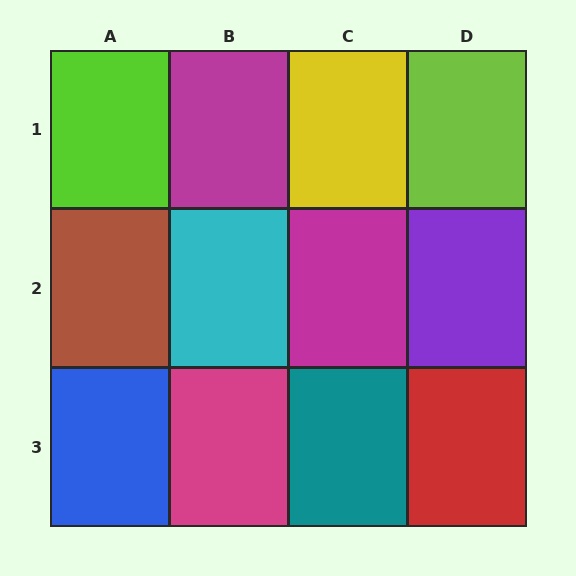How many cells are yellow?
1 cell is yellow.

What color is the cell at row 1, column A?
Lime.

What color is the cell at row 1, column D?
Lime.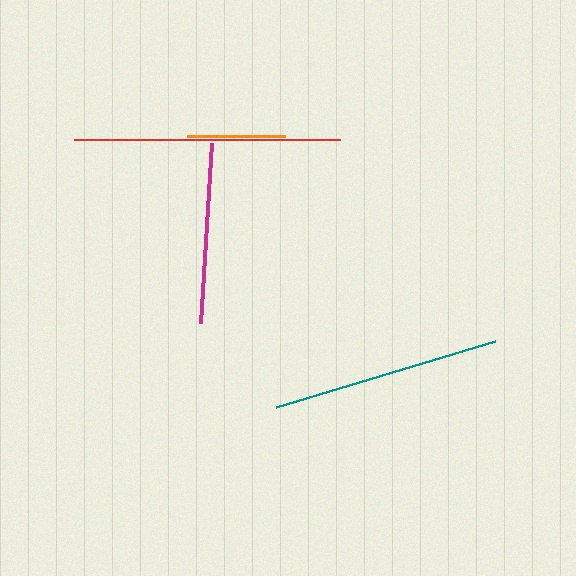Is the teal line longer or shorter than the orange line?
The teal line is longer than the orange line.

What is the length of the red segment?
The red segment is approximately 266 pixels long.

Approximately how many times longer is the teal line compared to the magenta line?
The teal line is approximately 1.3 times the length of the magenta line.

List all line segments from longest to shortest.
From longest to shortest: red, teal, magenta, orange.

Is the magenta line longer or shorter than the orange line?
The magenta line is longer than the orange line.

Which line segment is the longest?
The red line is the longest at approximately 266 pixels.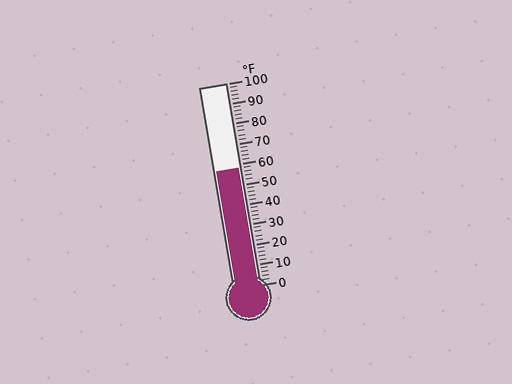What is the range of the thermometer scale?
The thermometer scale ranges from 0°F to 100°F.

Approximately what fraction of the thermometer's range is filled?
The thermometer is filled to approximately 60% of its range.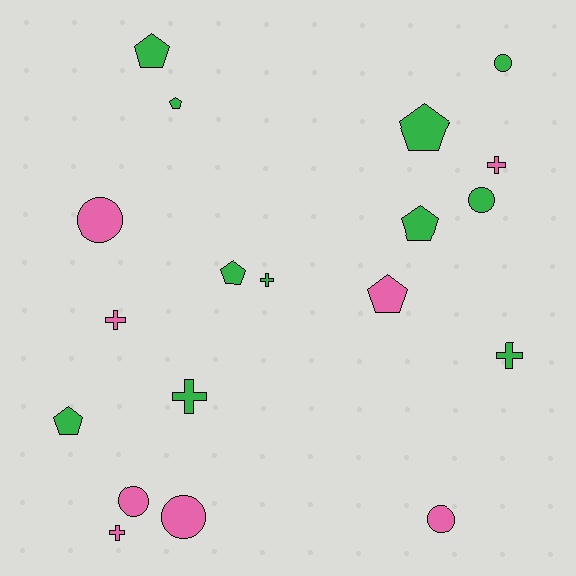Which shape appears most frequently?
Pentagon, with 7 objects.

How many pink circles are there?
There are 4 pink circles.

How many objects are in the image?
There are 19 objects.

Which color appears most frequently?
Green, with 11 objects.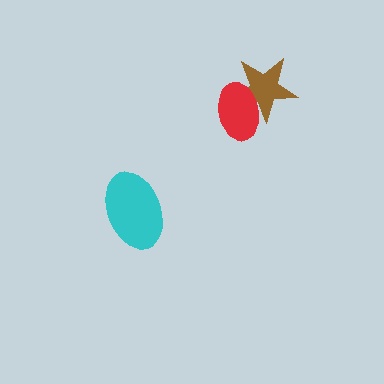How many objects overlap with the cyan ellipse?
0 objects overlap with the cyan ellipse.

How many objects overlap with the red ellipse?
1 object overlaps with the red ellipse.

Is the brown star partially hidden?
Yes, it is partially covered by another shape.